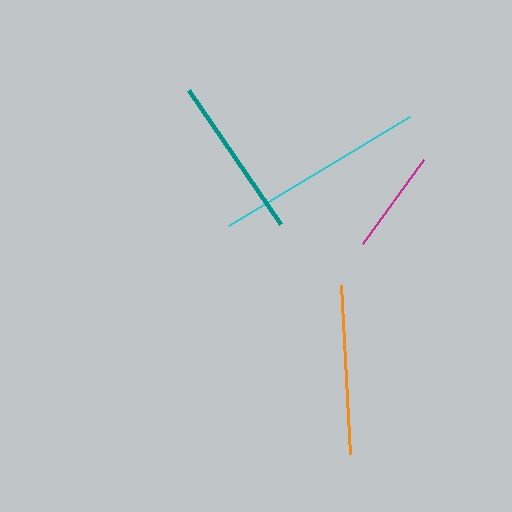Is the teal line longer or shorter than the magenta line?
The teal line is longer than the magenta line.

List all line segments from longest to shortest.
From longest to shortest: cyan, orange, teal, magenta.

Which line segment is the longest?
The cyan line is the longest at approximately 211 pixels.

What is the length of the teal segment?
The teal segment is approximately 162 pixels long.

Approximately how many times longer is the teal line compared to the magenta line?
The teal line is approximately 1.6 times the length of the magenta line.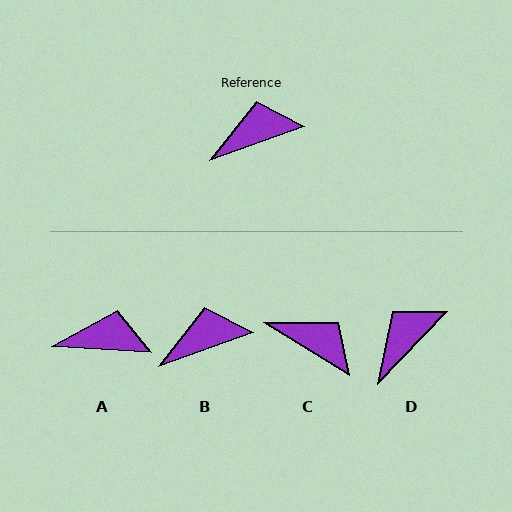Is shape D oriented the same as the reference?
No, it is off by about 26 degrees.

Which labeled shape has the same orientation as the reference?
B.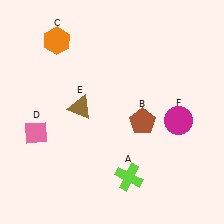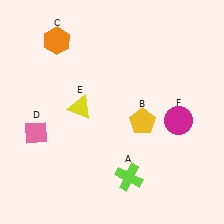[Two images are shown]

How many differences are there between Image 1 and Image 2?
There are 2 differences between the two images.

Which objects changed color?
B changed from brown to yellow. E changed from brown to yellow.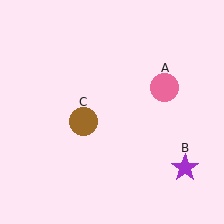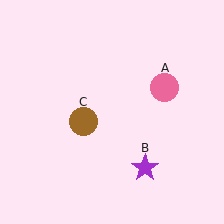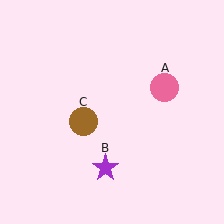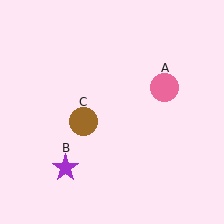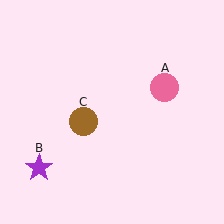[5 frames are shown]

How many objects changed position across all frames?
1 object changed position: purple star (object B).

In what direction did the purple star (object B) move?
The purple star (object B) moved left.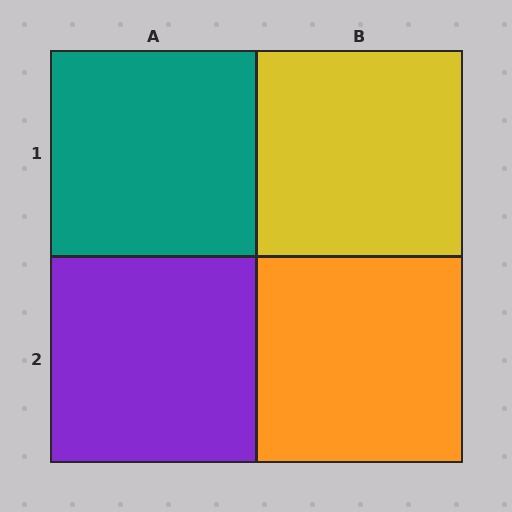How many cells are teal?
1 cell is teal.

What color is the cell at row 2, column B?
Orange.